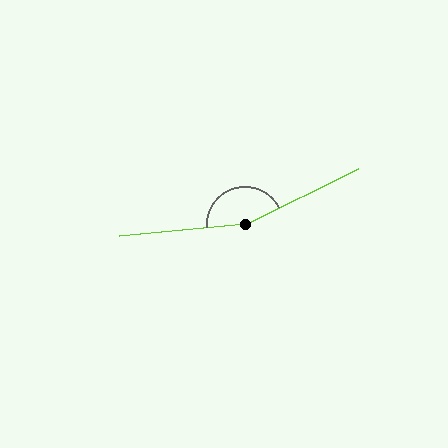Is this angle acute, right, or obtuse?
It is obtuse.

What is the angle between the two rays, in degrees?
Approximately 159 degrees.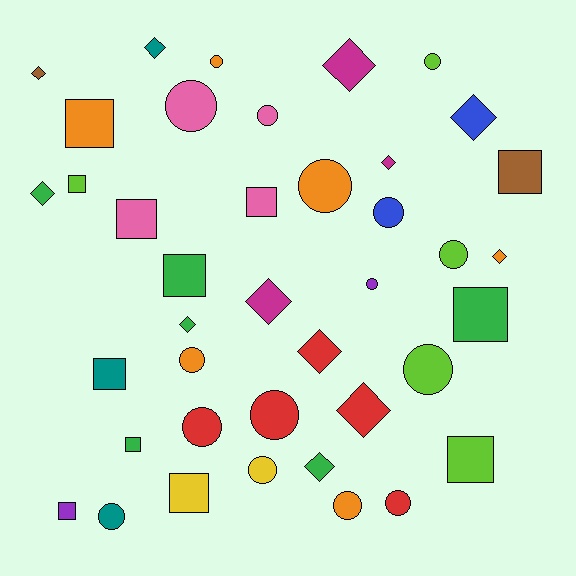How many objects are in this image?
There are 40 objects.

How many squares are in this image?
There are 12 squares.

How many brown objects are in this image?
There are 2 brown objects.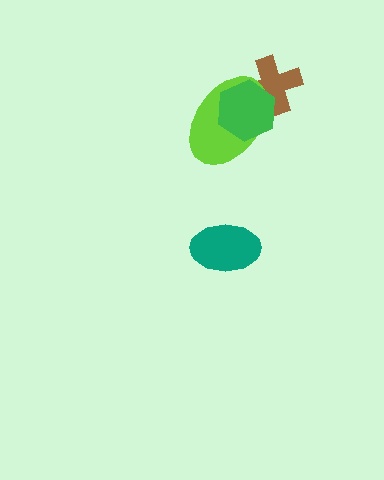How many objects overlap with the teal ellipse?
0 objects overlap with the teal ellipse.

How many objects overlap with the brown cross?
2 objects overlap with the brown cross.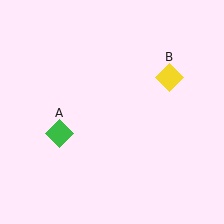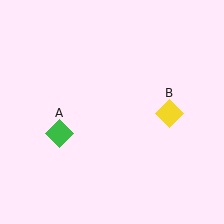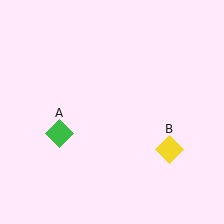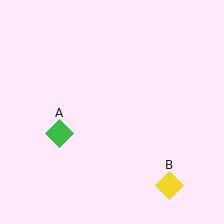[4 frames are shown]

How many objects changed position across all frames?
1 object changed position: yellow diamond (object B).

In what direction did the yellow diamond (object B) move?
The yellow diamond (object B) moved down.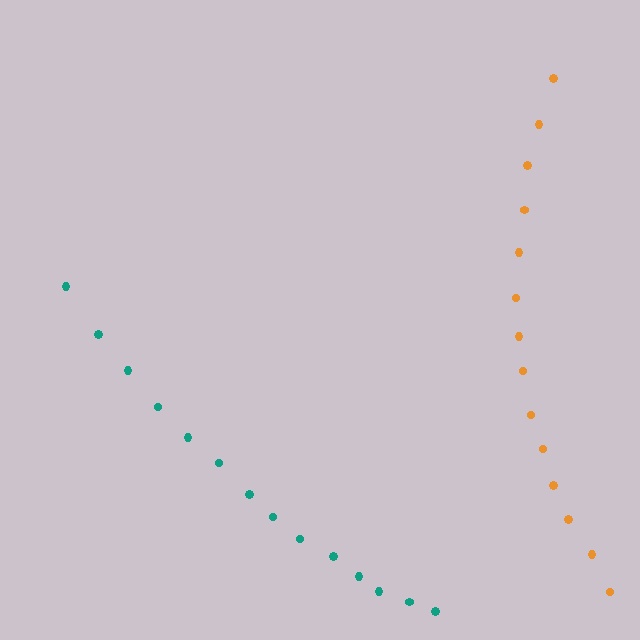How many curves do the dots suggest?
There are 2 distinct paths.